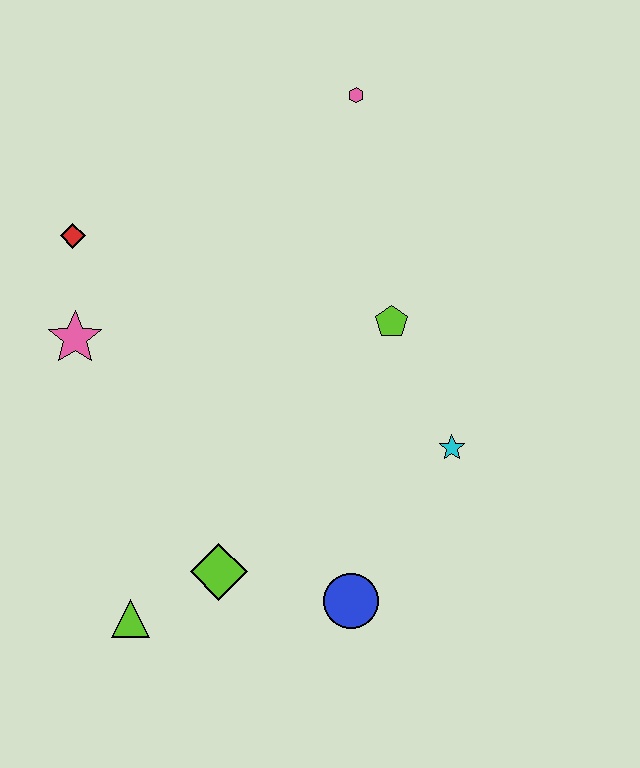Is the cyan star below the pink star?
Yes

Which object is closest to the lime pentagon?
The cyan star is closest to the lime pentagon.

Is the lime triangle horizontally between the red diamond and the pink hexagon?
Yes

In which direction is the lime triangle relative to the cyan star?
The lime triangle is to the left of the cyan star.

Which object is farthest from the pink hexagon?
The lime triangle is farthest from the pink hexagon.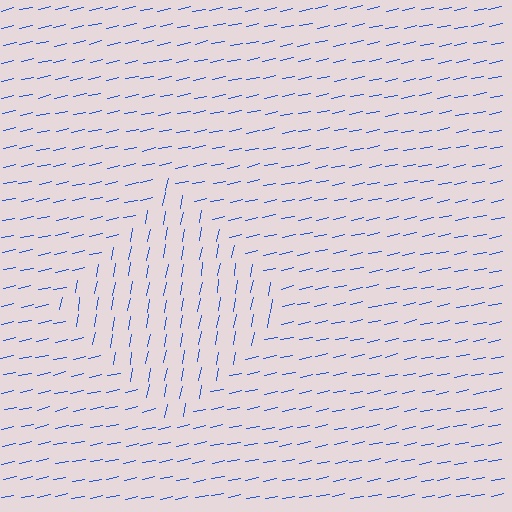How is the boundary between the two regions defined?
The boundary is defined purely by a change in line orientation (approximately 68 degrees difference). All lines are the same color and thickness.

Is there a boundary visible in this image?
Yes, there is a texture boundary formed by a change in line orientation.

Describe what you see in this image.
The image is filled with small blue line segments. A diamond region in the image has lines oriented differently from the surrounding lines, creating a visible texture boundary.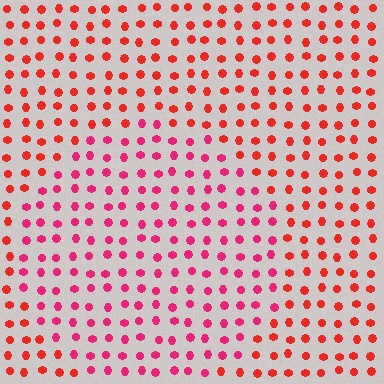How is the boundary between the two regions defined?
The boundary is defined purely by a slight shift in hue (about 28 degrees). Spacing, size, and orientation are identical on both sides.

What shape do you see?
I see a circle.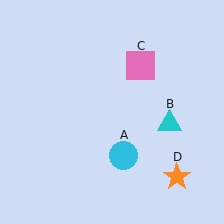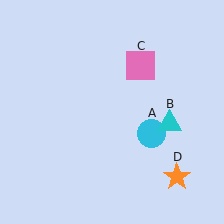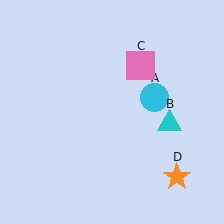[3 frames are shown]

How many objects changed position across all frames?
1 object changed position: cyan circle (object A).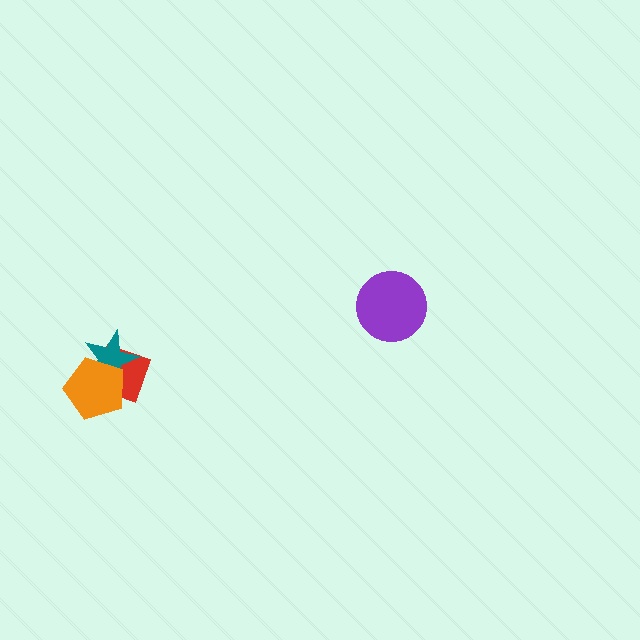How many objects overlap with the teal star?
2 objects overlap with the teal star.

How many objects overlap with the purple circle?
0 objects overlap with the purple circle.